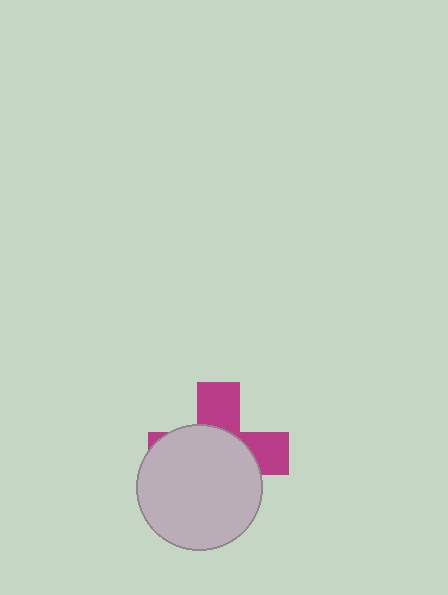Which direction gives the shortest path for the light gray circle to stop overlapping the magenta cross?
Moving toward the lower-left gives the shortest separation.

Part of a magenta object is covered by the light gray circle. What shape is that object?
It is a cross.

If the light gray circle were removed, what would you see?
You would see the complete magenta cross.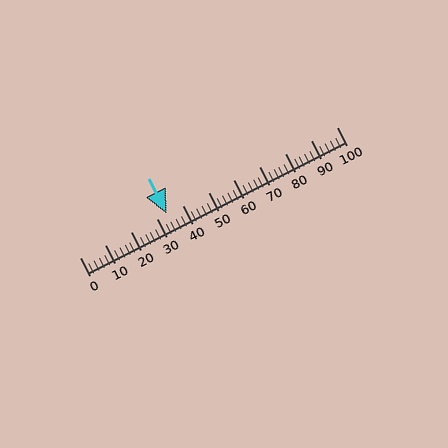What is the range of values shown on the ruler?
The ruler shows values from 0 to 100.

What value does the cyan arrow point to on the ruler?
The cyan arrow points to approximately 34.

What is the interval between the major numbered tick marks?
The major tick marks are spaced 10 units apart.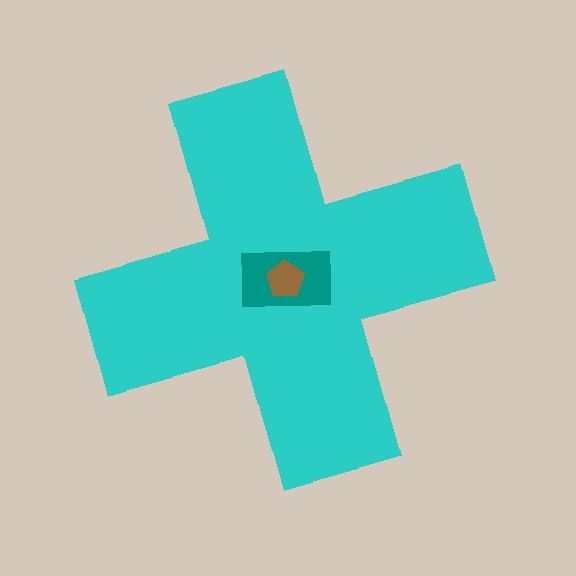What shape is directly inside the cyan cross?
The teal rectangle.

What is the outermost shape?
The cyan cross.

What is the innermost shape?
The brown pentagon.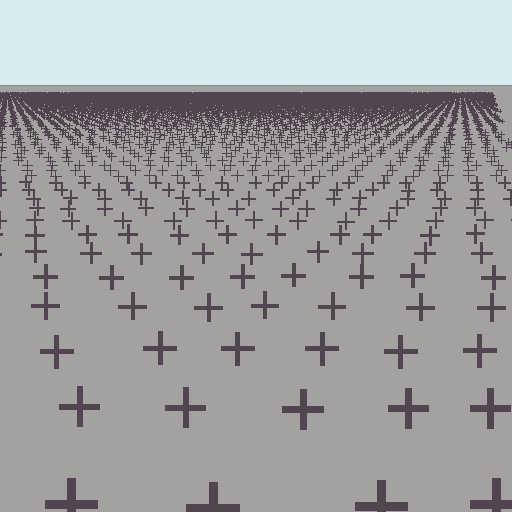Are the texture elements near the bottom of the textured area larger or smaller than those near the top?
Larger. Near the bottom, elements are closer to the viewer and appear at a bigger on-screen size.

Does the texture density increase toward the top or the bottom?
Density increases toward the top.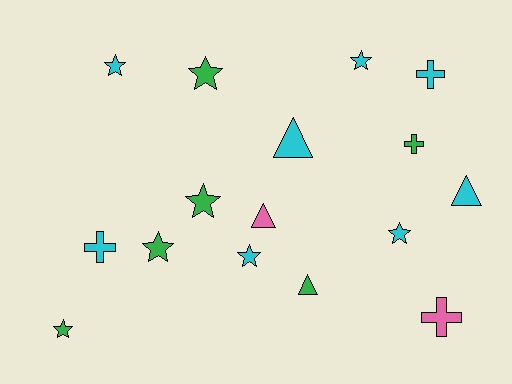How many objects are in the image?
There are 16 objects.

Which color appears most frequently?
Cyan, with 8 objects.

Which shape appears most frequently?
Star, with 8 objects.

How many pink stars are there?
There are no pink stars.